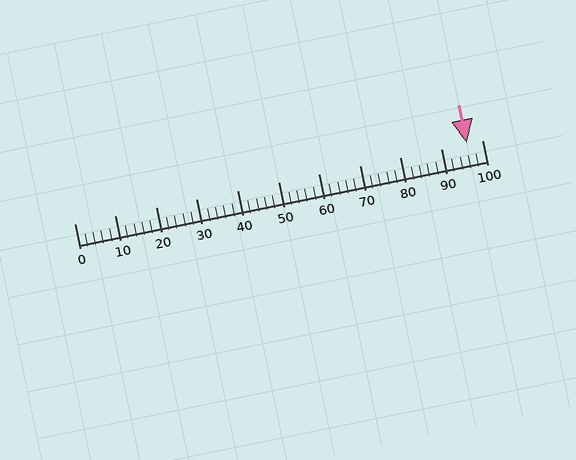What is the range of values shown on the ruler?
The ruler shows values from 0 to 100.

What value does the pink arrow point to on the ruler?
The pink arrow points to approximately 96.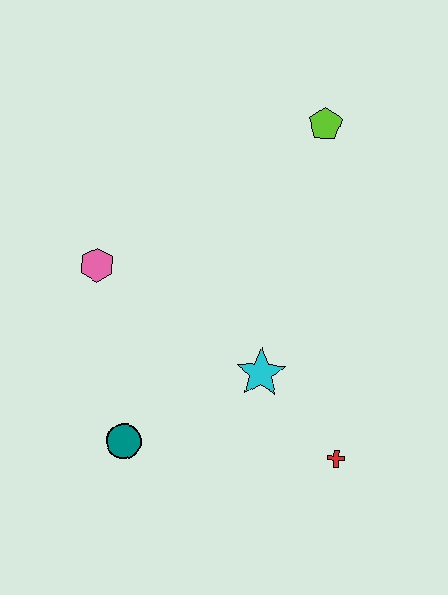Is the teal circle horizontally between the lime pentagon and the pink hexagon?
Yes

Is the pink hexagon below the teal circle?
No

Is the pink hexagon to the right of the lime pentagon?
No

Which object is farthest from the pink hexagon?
The red cross is farthest from the pink hexagon.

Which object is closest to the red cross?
The cyan star is closest to the red cross.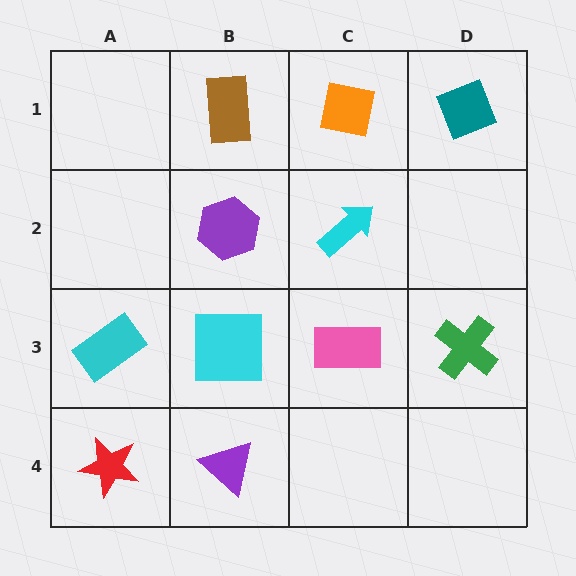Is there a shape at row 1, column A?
No, that cell is empty.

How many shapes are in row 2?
2 shapes.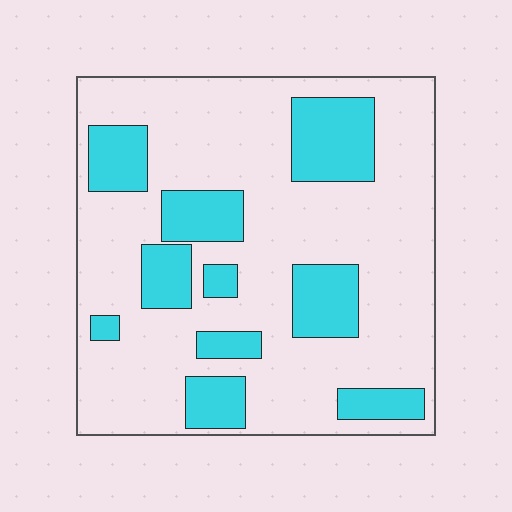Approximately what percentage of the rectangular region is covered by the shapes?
Approximately 25%.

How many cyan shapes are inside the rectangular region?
10.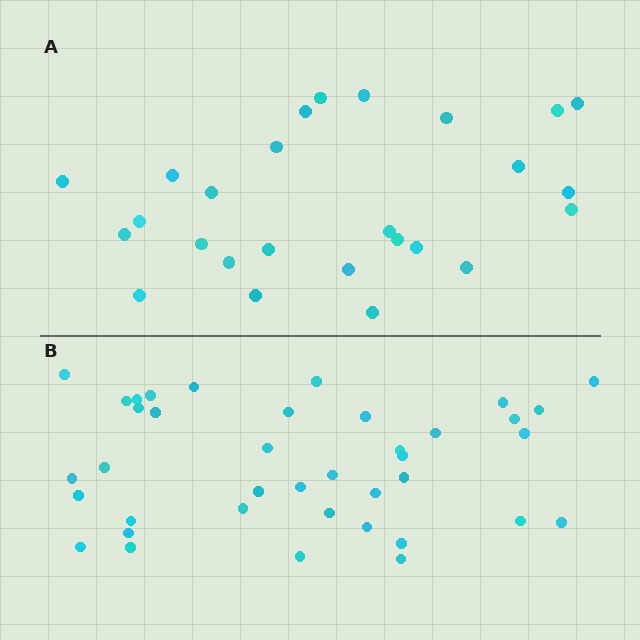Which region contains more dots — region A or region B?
Region B (the bottom region) has more dots.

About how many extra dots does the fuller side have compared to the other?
Region B has approximately 15 more dots than region A.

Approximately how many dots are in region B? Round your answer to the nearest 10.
About 40 dots. (The exact count is 39, which rounds to 40.)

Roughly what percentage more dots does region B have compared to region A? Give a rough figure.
About 50% more.